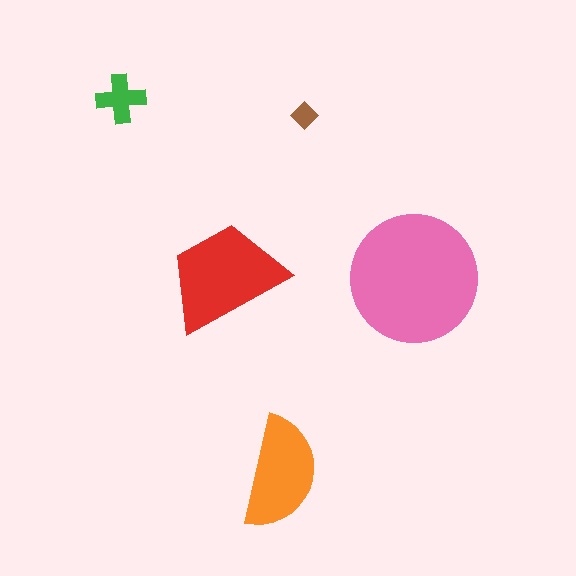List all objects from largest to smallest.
The pink circle, the red trapezoid, the orange semicircle, the green cross, the brown diamond.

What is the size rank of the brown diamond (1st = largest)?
5th.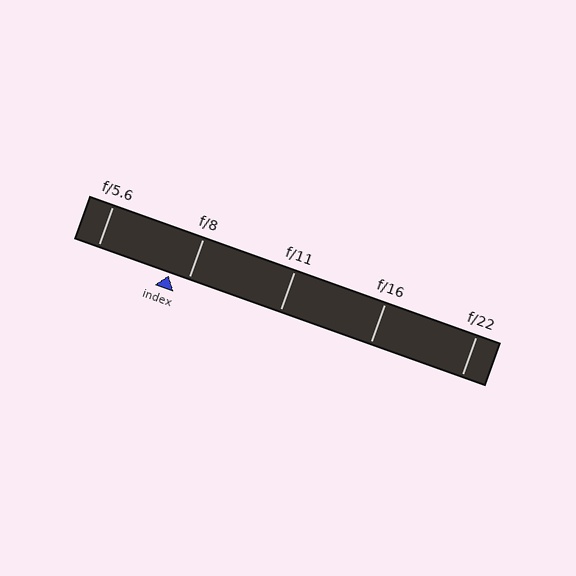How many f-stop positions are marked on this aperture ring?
There are 5 f-stop positions marked.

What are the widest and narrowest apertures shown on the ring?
The widest aperture shown is f/5.6 and the narrowest is f/22.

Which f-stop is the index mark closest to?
The index mark is closest to f/8.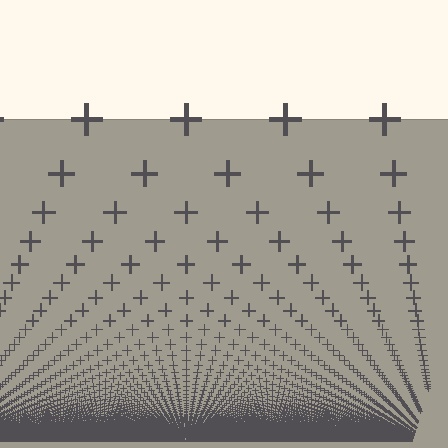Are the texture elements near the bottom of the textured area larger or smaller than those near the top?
Smaller. The gradient is inverted — elements near the bottom are smaller and denser.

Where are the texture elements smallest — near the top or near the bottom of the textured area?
Near the bottom.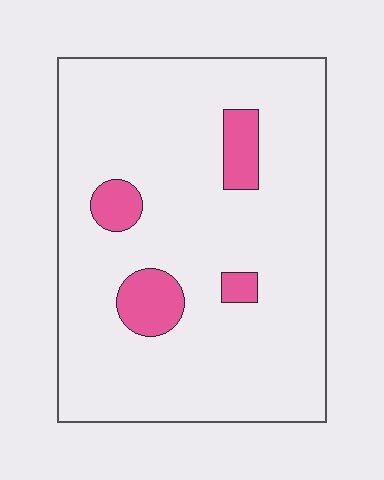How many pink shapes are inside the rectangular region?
4.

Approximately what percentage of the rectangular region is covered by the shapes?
Approximately 10%.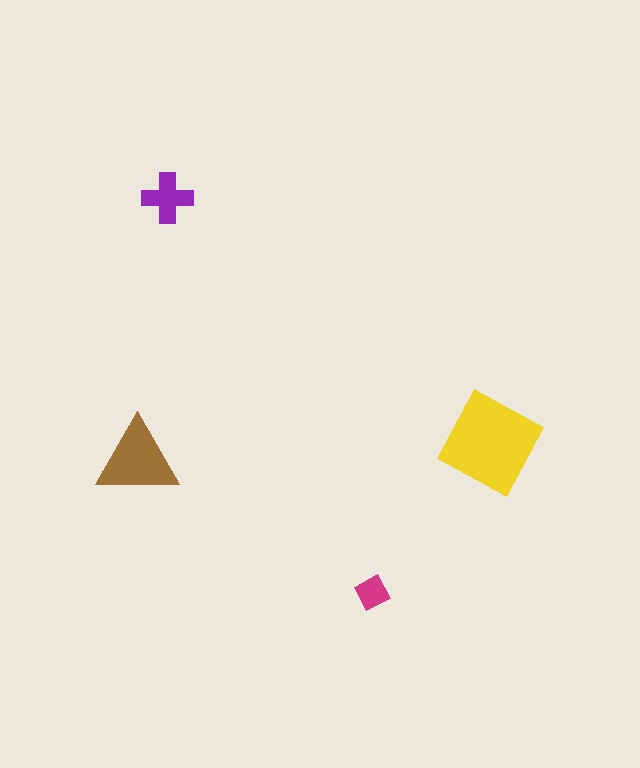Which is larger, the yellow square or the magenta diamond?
The yellow square.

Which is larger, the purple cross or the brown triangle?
The brown triangle.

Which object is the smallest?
The magenta diamond.